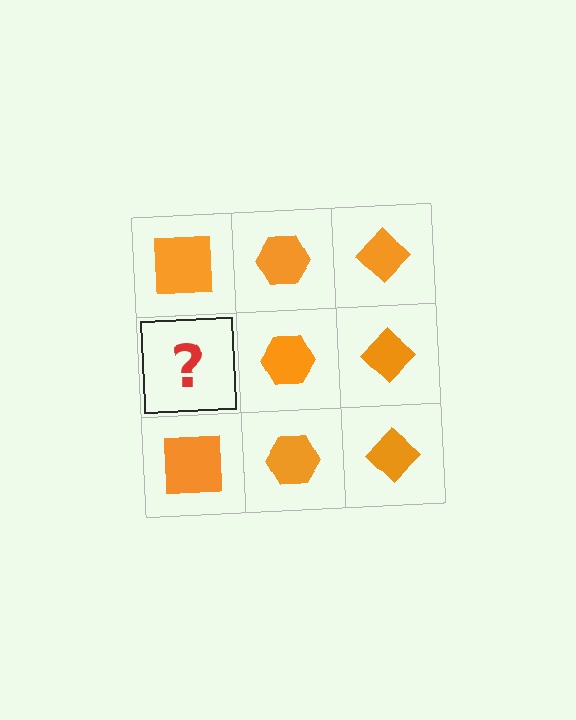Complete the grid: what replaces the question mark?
The question mark should be replaced with an orange square.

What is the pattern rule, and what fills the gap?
The rule is that each column has a consistent shape. The gap should be filled with an orange square.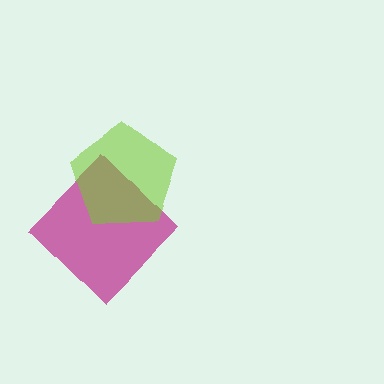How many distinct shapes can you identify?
There are 2 distinct shapes: a magenta diamond, a lime pentagon.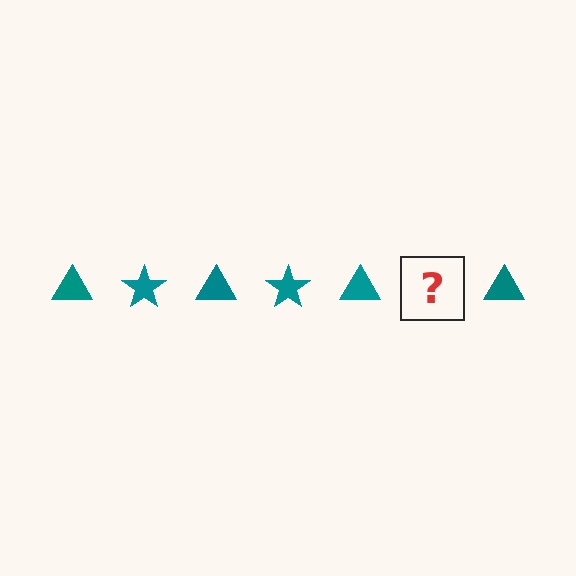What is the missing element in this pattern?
The missing element is a teal star.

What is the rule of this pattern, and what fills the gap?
The rule is that the pattern cycles through triangle, star shapes in teal. The gap should be filled with a teal star.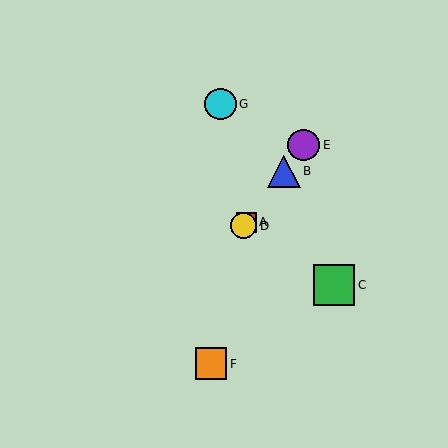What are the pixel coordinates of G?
Object G is at (221, 104).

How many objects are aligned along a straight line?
4 objects (A, B, D, E) are aligned along a straight line.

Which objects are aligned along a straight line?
Objects A, B, D, E are aligned along a straight line.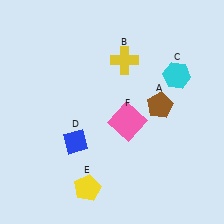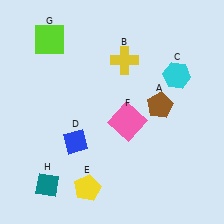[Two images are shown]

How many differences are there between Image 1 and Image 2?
There are 2 differences between the two images.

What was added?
A lime square (G), a teal diamond (H) were added in Image 2.